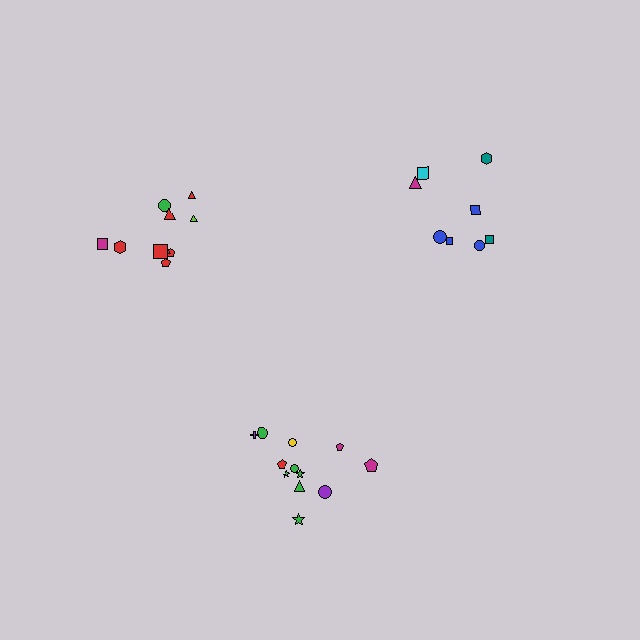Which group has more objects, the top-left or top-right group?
The top-left group.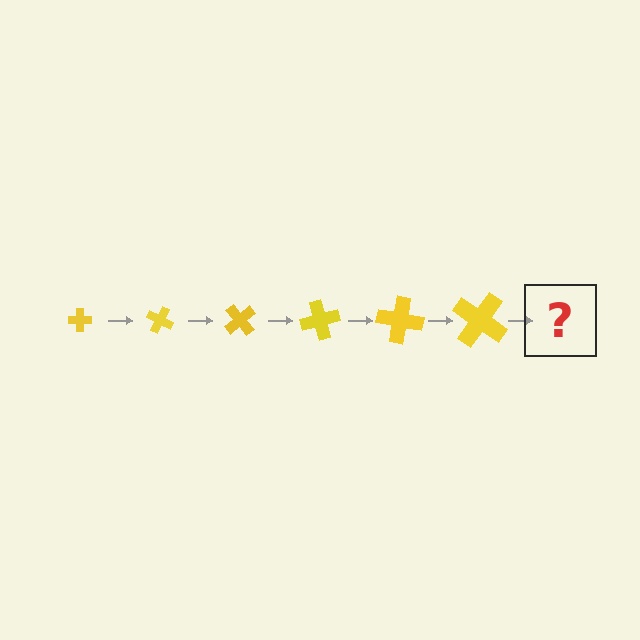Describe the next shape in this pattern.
It should be a cross, larger than the previous one and rotated 150 degrees from the start.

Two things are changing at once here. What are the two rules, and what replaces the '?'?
The two rules are that the cross grows larger each step and it rotates 25 degrees each step. The '?' should be a cross, larger than the previous one and rotated 150 degrees from the start.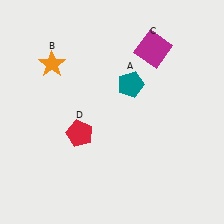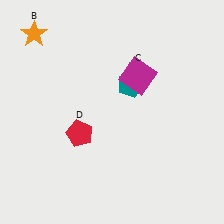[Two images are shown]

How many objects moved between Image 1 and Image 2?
2 objects moved between the two images.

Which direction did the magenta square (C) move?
The magenta square (C) moved down.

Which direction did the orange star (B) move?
The orange star (B) moved up.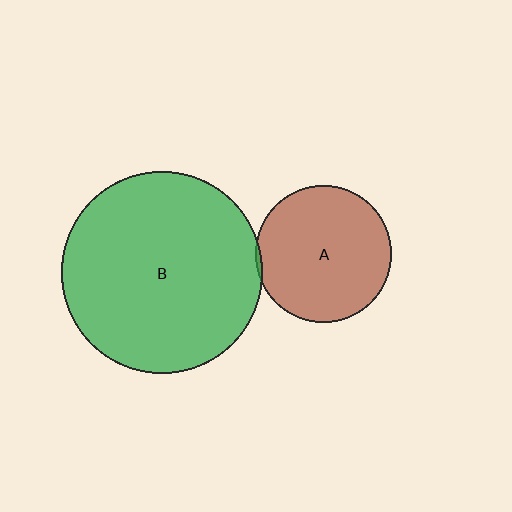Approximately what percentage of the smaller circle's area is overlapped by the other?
Approximately 5%.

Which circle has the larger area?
Circle B (green).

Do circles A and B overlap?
Yes.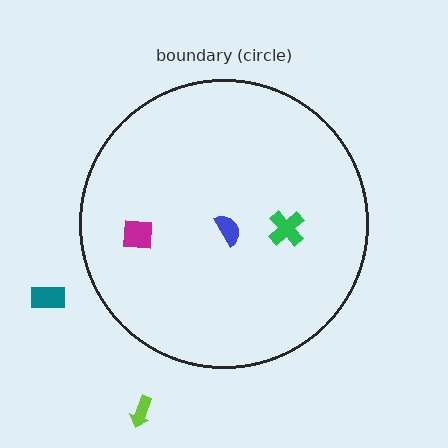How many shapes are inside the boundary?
3 inside, 2 outside.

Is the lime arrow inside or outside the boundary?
Outside.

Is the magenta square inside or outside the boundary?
Inside.